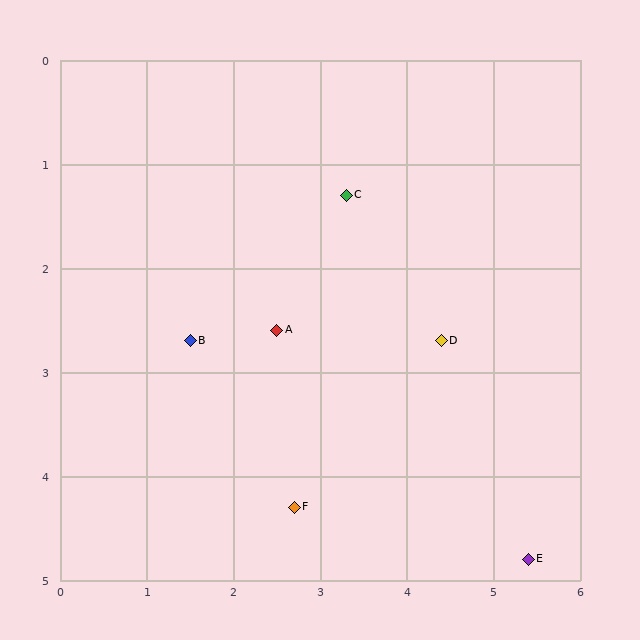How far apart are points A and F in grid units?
Points A and F are about 1.7 grid units apart.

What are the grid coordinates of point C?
Point C is at approximately (3.3, 1.3).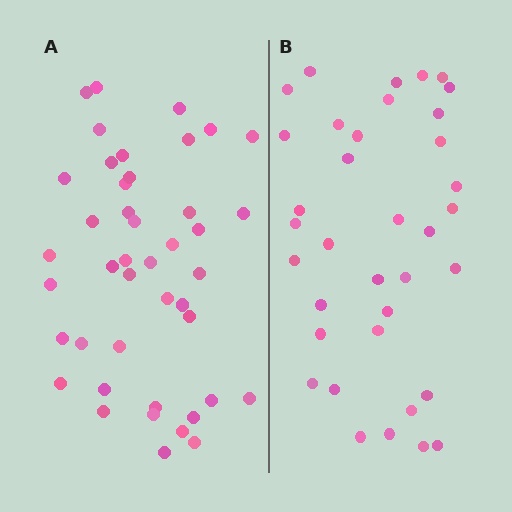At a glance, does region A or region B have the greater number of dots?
Region A (the left region) has more dots.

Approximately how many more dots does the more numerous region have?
Region A has roughly 8 or so more dots than region B.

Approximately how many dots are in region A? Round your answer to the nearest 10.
About 40 dots. (The exact count is 43, which rounds to 40.)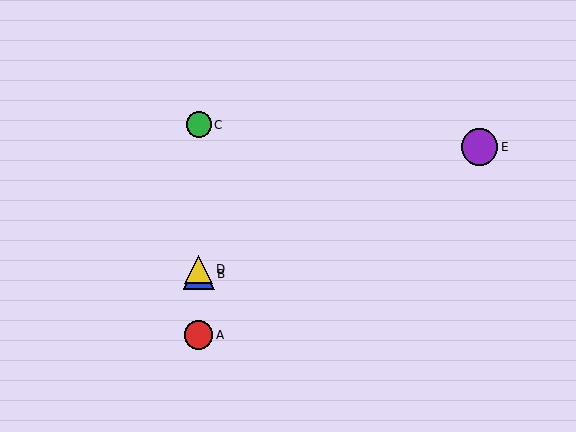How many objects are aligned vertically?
4 objects (A, B, C, D) are aligned vertically.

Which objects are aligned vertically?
Objects A, B, C, D are aligned vertically.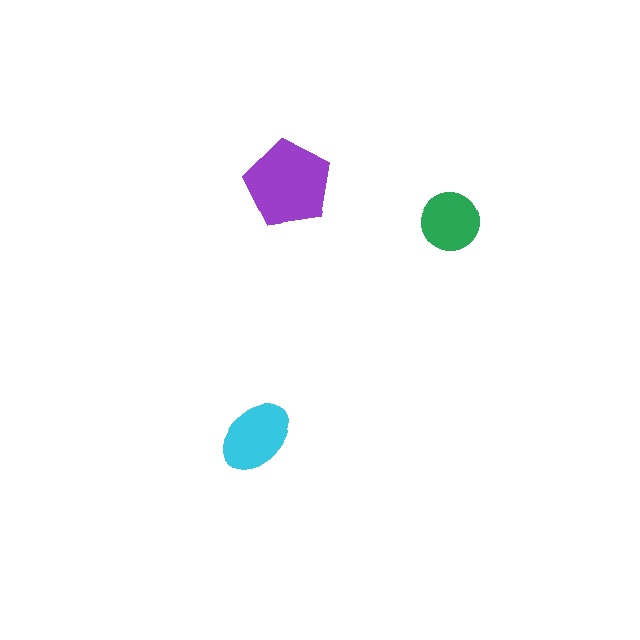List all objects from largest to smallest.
The purple pentagon, the cyan ellipse, the green circle.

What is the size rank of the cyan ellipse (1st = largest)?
2nd.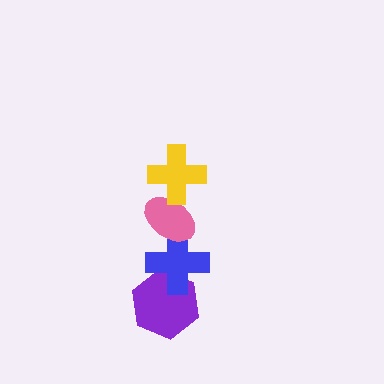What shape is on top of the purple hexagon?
The blue cross is on top of the purple hexagon.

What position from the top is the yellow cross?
The yellow cross is 1st from the top.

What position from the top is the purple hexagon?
The purple hexagon is 4th from the top.